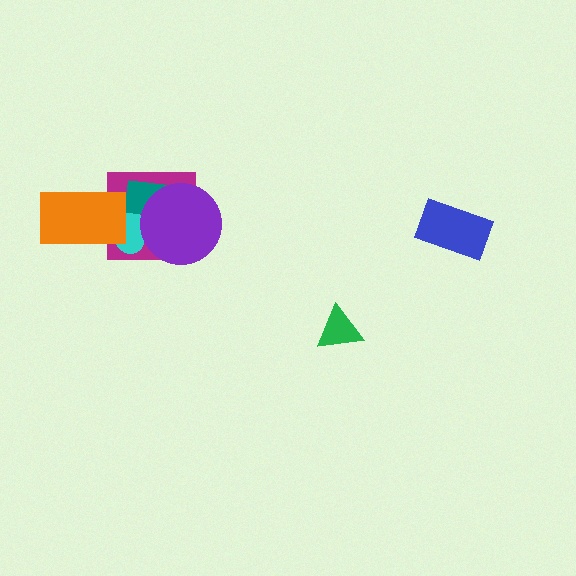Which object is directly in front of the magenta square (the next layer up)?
The cyan ellipse is directly in front of the magenta square.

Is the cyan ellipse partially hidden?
Yes, it is partially covered by another shape.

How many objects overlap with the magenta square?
4 objects overlap with the magenta square.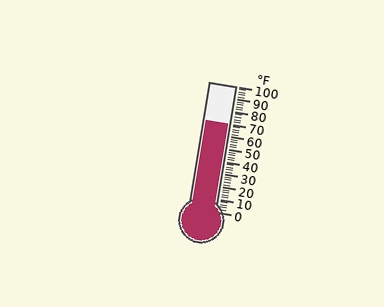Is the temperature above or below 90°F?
The temperature is below 90°F.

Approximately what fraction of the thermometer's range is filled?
The thermometer is filled to approximately 70% of its range.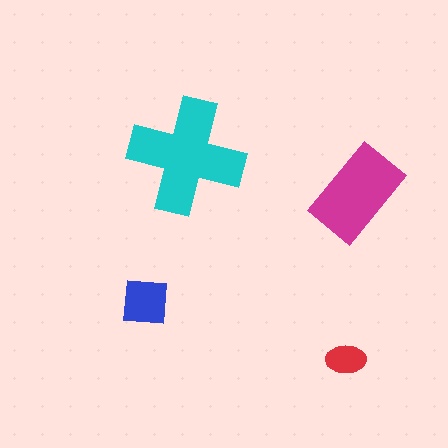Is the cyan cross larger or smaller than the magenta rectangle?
Larger.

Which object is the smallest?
The red ellipse.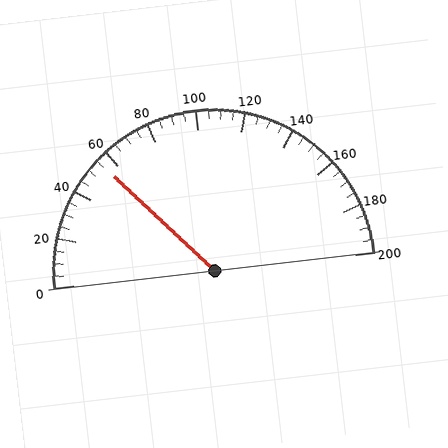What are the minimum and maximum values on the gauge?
The gauge ranges from 0 to 200.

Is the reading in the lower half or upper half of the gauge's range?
The reading is in the lower half of the range (0 to 200).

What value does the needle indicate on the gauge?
The needle indicates approximately 55.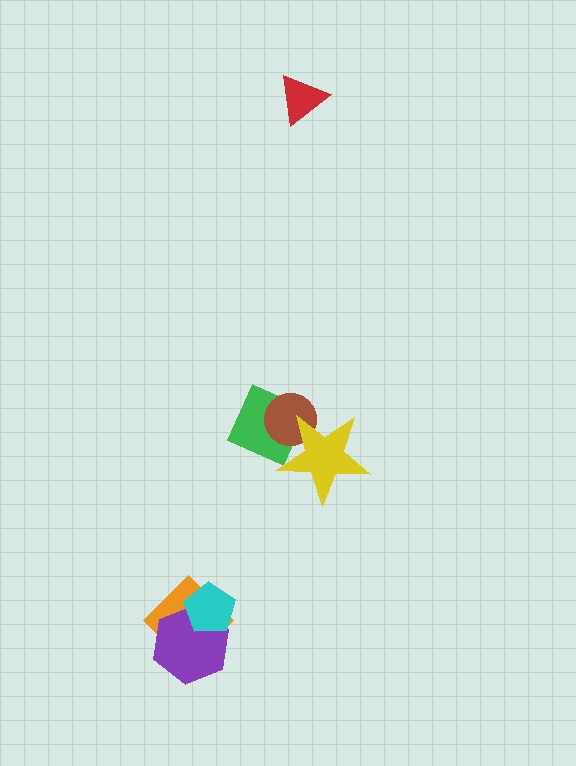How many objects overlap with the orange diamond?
2 objects overlap with the orange diamond.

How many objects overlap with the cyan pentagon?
2 objects overlap with the cyan pentagon.